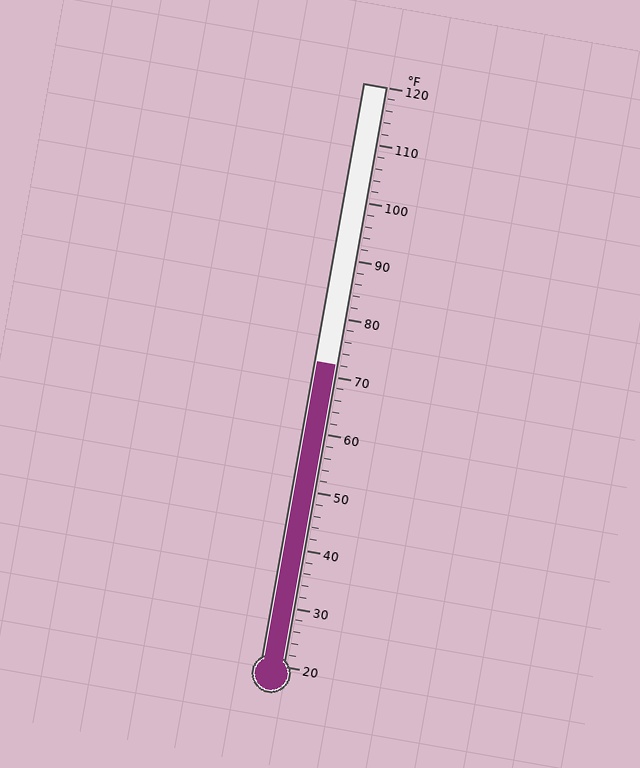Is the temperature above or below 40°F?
The temperature is above 40°F.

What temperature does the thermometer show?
The thermometer shows approximately 72°F.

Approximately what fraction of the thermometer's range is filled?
The thermometer is filled to approximately 50% of its range.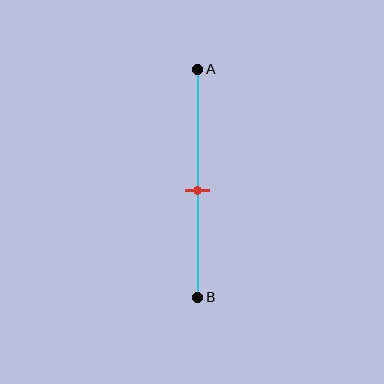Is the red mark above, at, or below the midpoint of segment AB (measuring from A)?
The red mark is below the midpoint of segment AB.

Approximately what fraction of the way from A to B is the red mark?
The red mark is approximately 55% of the way from A to B.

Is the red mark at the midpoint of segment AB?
No, the mark is at about 55% from A, not at the 50% midpoint.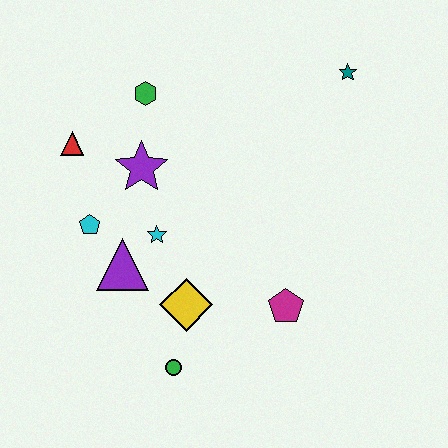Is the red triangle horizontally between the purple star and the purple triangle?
No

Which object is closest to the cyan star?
The purple triangle is closest to the cyan star.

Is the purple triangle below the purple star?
Yes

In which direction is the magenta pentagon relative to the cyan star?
The magenta pentagon is to the right of the cyan star.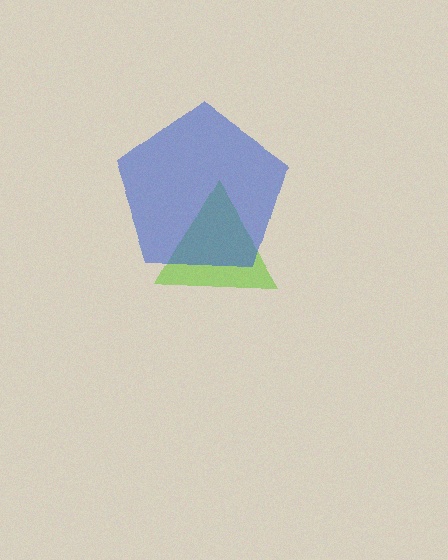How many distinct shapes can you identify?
There are 2 distinct shapes: a lime triangle, a blue pentagon.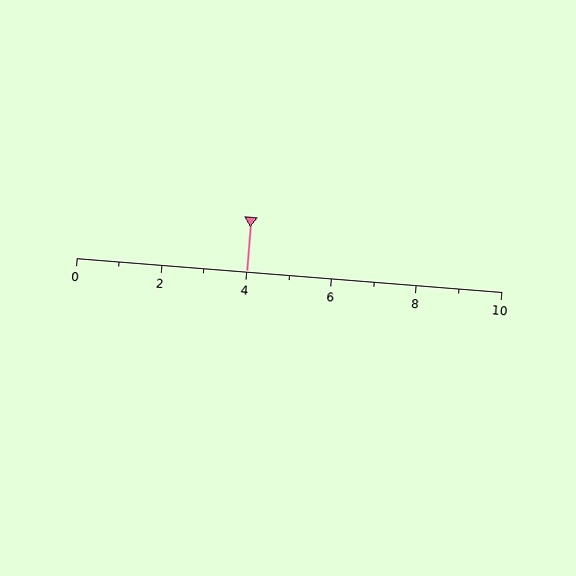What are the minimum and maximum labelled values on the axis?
The axis runs from 0 to 10.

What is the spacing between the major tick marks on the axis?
The major ticks are spaced 2 apart.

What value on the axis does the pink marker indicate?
The marker indicates approximately 4.